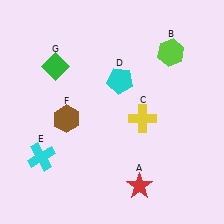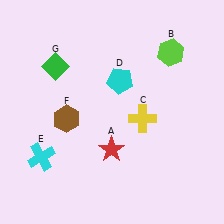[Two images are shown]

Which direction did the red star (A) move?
The red star (A) moved up.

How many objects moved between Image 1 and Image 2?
1 object moved between the two images.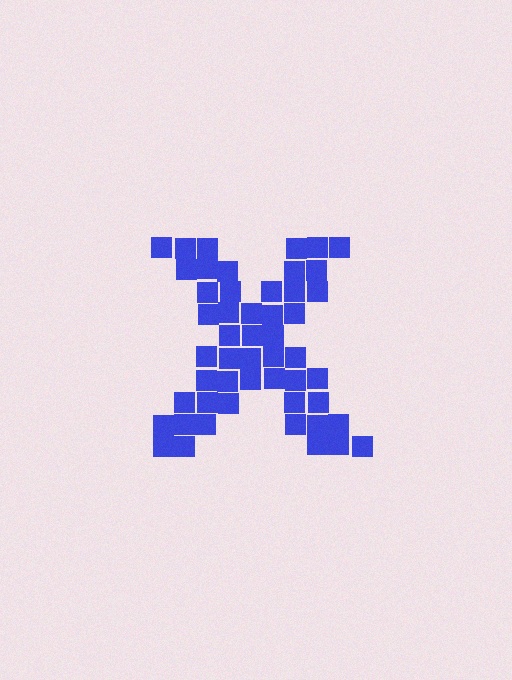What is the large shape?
The large shape is the letter X.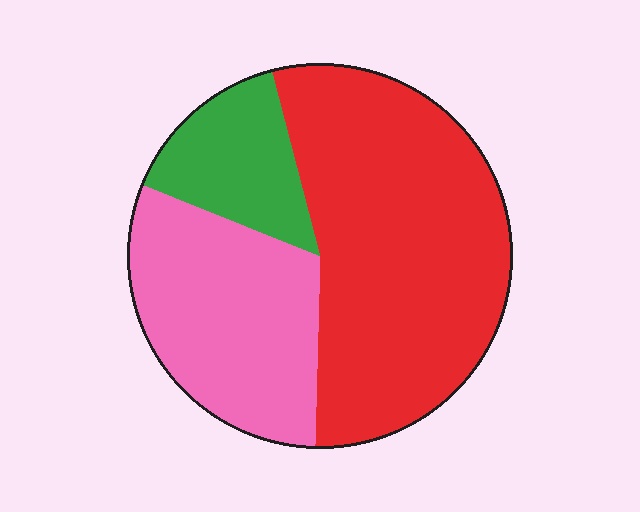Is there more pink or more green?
Pink.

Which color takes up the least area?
Green, at roughly 15%.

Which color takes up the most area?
Red, at roughly 55%.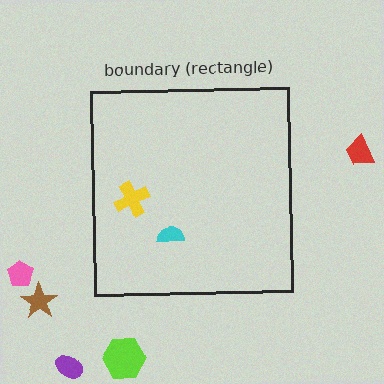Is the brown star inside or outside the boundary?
Outside.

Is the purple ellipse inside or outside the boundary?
Outside.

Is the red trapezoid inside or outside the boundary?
Outside.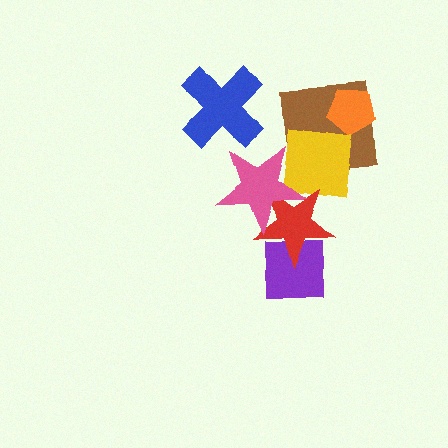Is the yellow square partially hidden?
Yes, it is partially covered by another shape.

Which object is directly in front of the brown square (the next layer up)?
The orange pentagon is directly in front of the brown square.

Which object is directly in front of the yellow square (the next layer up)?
The red star is directly in front of the yellow square.